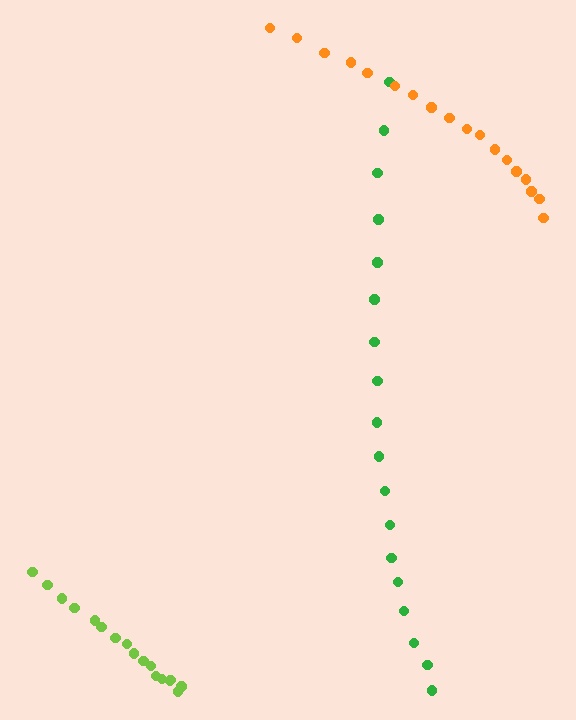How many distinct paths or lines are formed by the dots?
There are 3 distinct paths.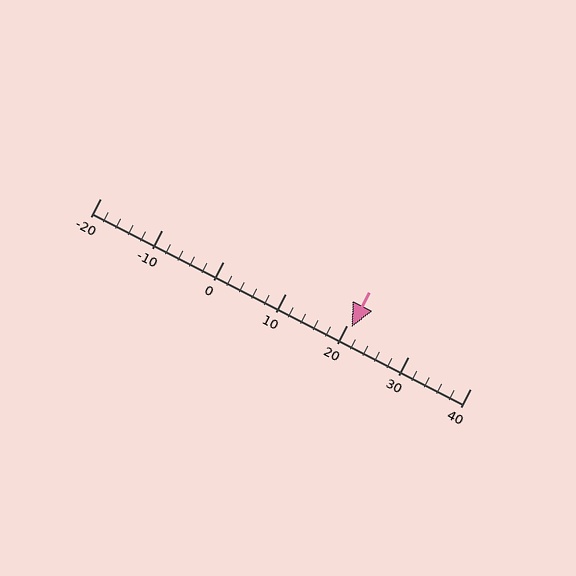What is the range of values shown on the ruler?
The ruler shows values from -20 to 40.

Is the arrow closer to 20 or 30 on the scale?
The arrow is closer to 20.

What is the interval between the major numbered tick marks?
The major tick marks are spaced 10 units apart.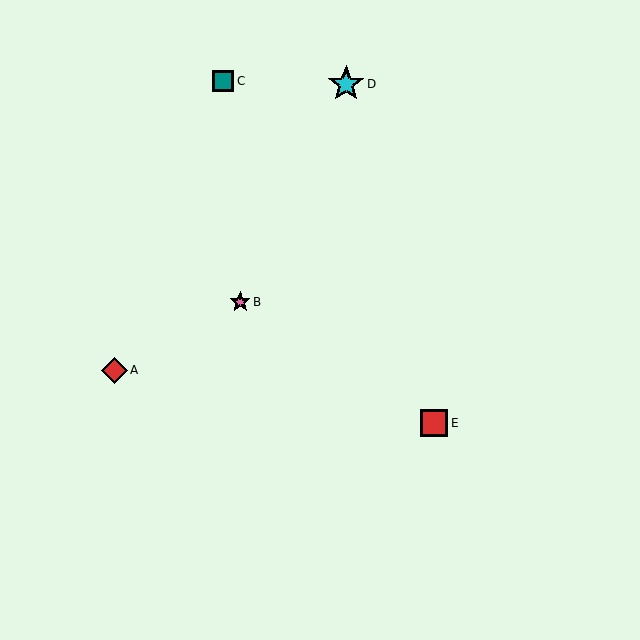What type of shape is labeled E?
Shape E is a red square.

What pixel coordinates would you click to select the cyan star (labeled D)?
Click at (346, 84) to select the cyan star D.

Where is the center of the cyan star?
The center of the cyan star is at (346, 84).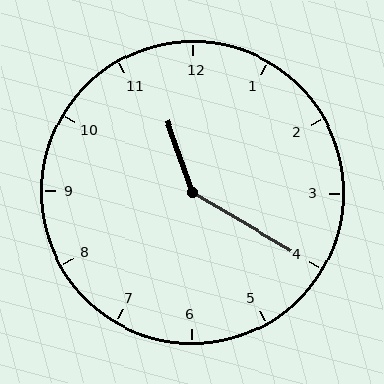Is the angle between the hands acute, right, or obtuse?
It is obtuse.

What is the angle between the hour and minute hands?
Approximately 140 degrees.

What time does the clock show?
11:20.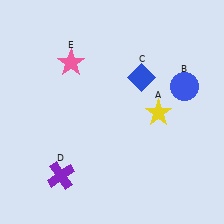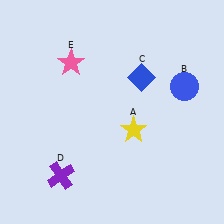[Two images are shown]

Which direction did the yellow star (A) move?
The yellow star (A) moved left.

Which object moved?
The yellow star (A) moved left.